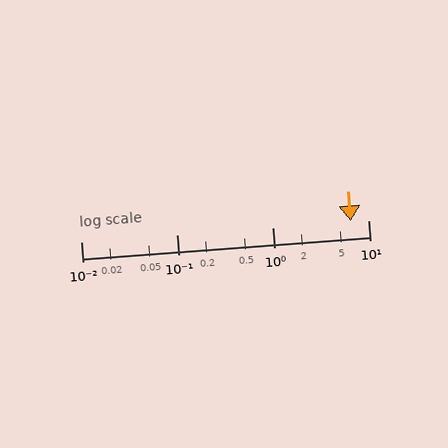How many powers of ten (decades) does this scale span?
The scale spans 3 decades, from 0.01 to 10.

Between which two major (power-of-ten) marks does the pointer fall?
The pointer is between 1 and 10.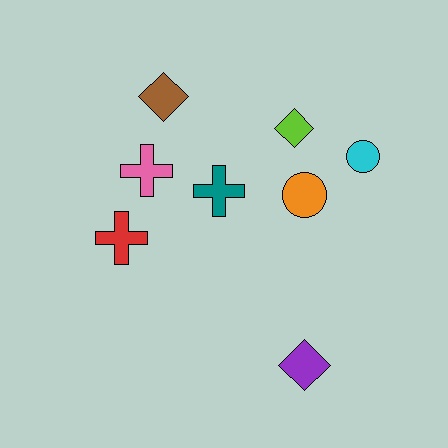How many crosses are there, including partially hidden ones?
There are 3 crosses.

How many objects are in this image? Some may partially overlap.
There are 8 objects.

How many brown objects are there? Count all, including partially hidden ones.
There is 1 brown object.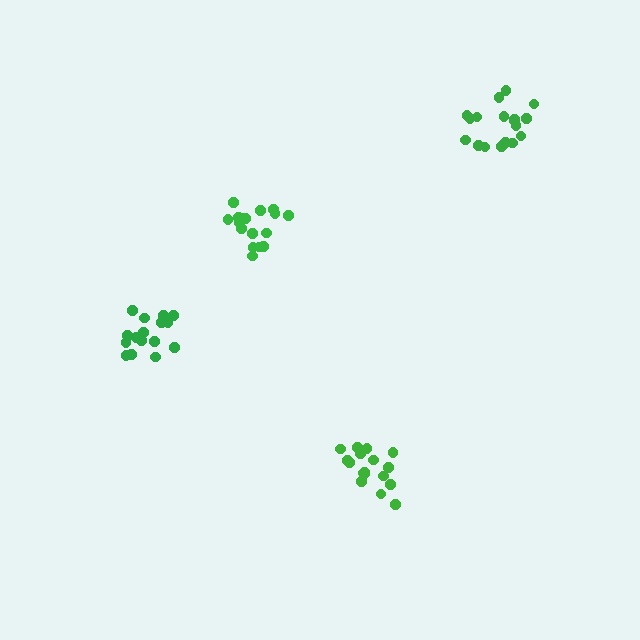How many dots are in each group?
Group 1: 17 dots, Group 2: 19 dots, Group 3: 18 dots, Group 4: 16 dots (70 total).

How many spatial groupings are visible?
There are 4 spatial groupings.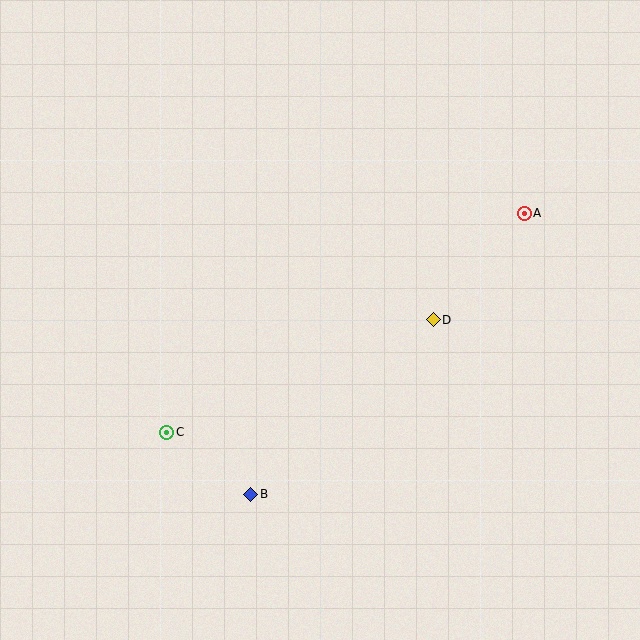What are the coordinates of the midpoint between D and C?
The midpoint between D and C is at (300, 376).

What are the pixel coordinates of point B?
Point B is at (251, 494).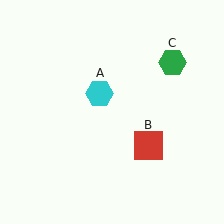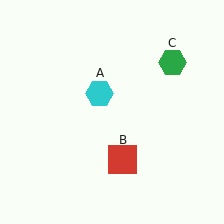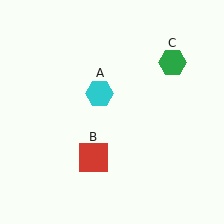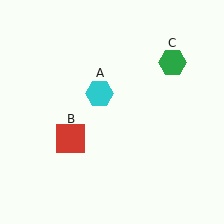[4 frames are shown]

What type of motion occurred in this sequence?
The red square (object B) rotated clockwise around the center of the scene.